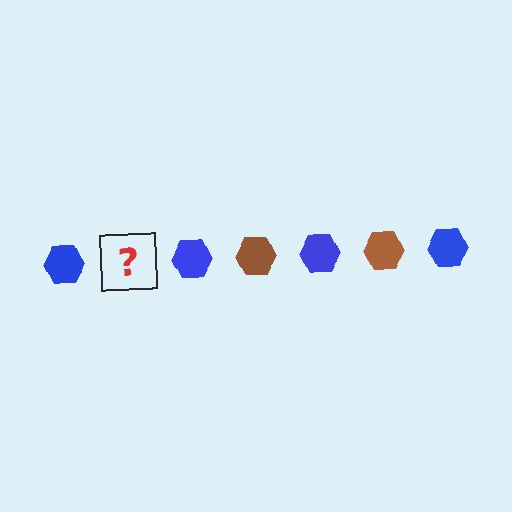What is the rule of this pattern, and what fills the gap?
The rule is that the pattern cycles through blue, brown hexagons. The gap should be filled with a brown hexagon.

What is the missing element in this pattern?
The missing element is a brown hexagon.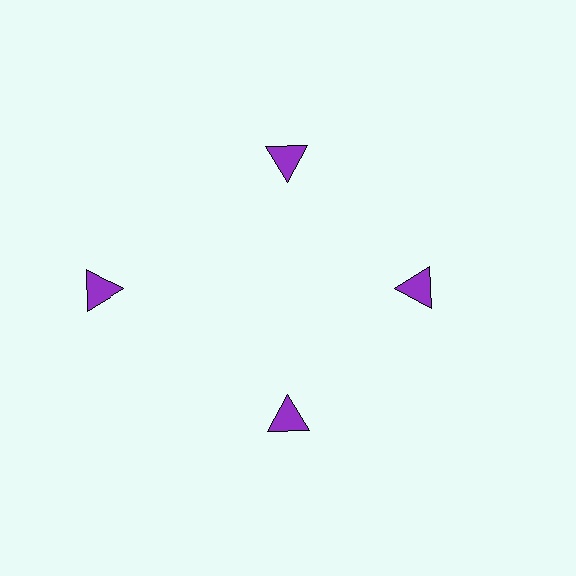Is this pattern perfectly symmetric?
No. The 4 purple triangles are arranged in a ring, but one element near the 9 o'clock position is pushed outward from the center, breaking the 4-fold rotational symmetry.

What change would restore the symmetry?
The symmetry would be restored by moving it inward, back onto the ring so that all 4 triangles sit at equal angles and equal distance from the center.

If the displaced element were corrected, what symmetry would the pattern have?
It would have 4-fold rotational symmetry — the pattern would map onto itself every 90 degrees.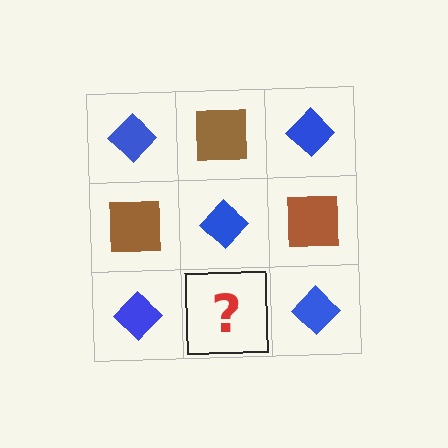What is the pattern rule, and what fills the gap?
The rule is that it alternates blue diamond and brown square in a checkerboard pattern. The gap should be filled with a brown square.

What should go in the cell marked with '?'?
The missing cell should contain a brown square.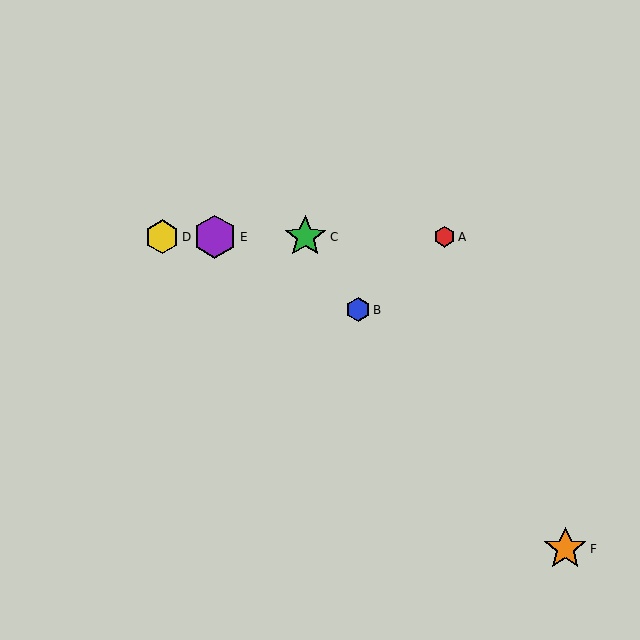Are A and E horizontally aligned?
Yes, both are at y≈237.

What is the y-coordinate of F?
Object F is at y≈549.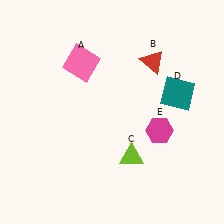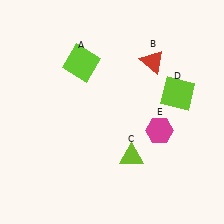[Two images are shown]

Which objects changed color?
A changed from pink to lime. D changed from teal to lime.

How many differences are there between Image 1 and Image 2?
There are 2 differences between the two images.